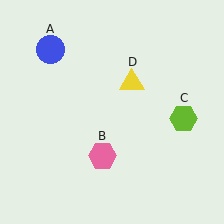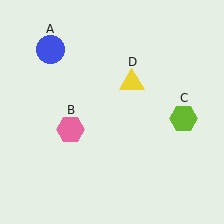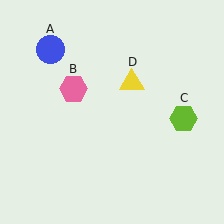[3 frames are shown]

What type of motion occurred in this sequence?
The pink hexagon (object B) rotated clockwise around the center of the scene.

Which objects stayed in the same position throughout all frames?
Blue circle (object A) and lime hexagon (object C) and yellow triangle (object D) remained stationary.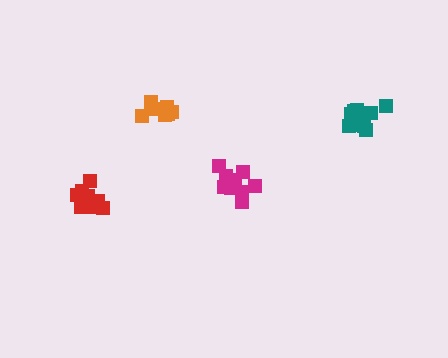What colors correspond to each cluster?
The clusters are colored: red, magenta, orange, teal.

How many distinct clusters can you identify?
There are 4 distinct clusters.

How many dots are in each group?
Group 1: 9 dots, Group 2: 11 dots, Group 3: 8 dots, Group 4: 12 dots (40 total).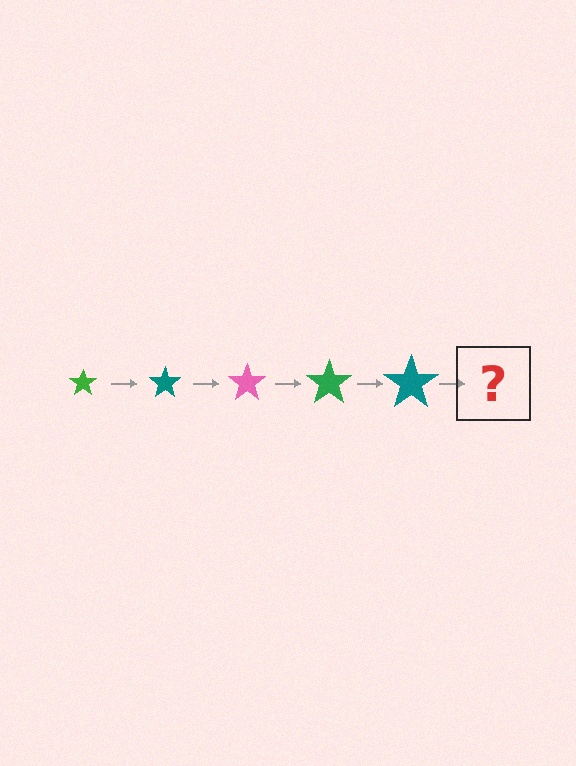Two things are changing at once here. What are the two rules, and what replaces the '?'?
The two rules are that the star grows larger each step and the color cycles through green, teal, and pink. The '?' should be a pink star, larger than the previous one.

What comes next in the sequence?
The next element should be a pink star, larger than the previous one.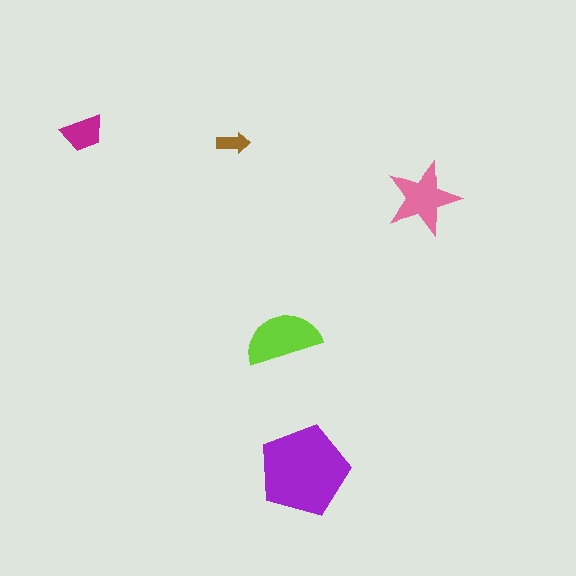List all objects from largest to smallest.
The purple pentagon, the lime semicircle, the pink star, the magenta trapezoid, the brown arrow.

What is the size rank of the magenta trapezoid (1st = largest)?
4th.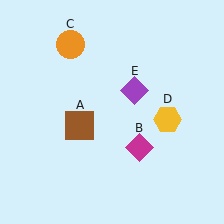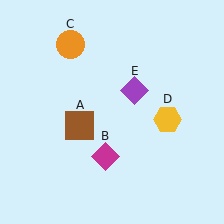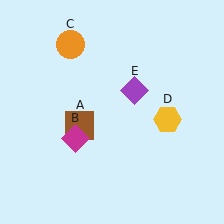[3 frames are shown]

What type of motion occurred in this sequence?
The magenta diamond (object B) rotated clockwise around the center of the scene.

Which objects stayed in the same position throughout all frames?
Brown square (object A) and orange circle (object C) and yellow hexagon (object D) and purple diamond (object E) remained stationary.